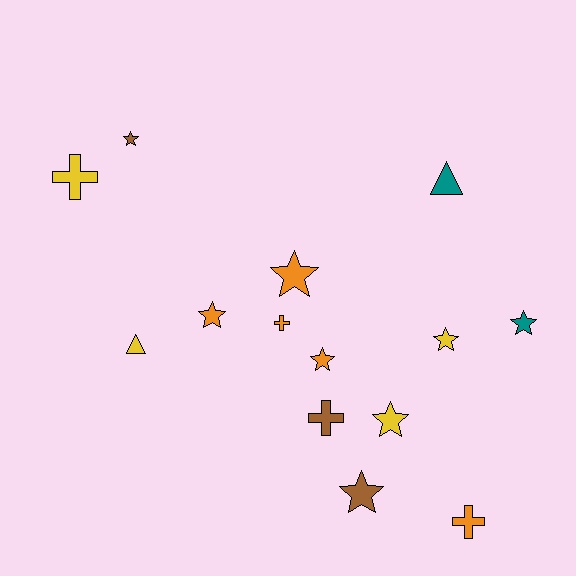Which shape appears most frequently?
Star, with 8 objects.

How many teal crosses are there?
There are no teal crosses.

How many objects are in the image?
There are 14 objects.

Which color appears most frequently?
Orange, with 5 objects.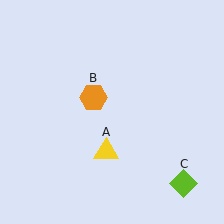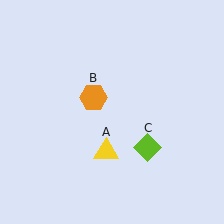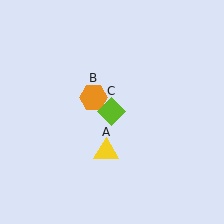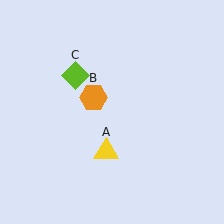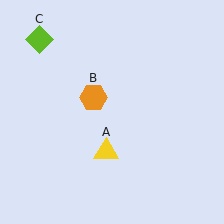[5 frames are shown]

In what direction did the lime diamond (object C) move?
The lime diamond (object C) moved up and to the left.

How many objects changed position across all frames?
1 object changed position: lime diamond (object C).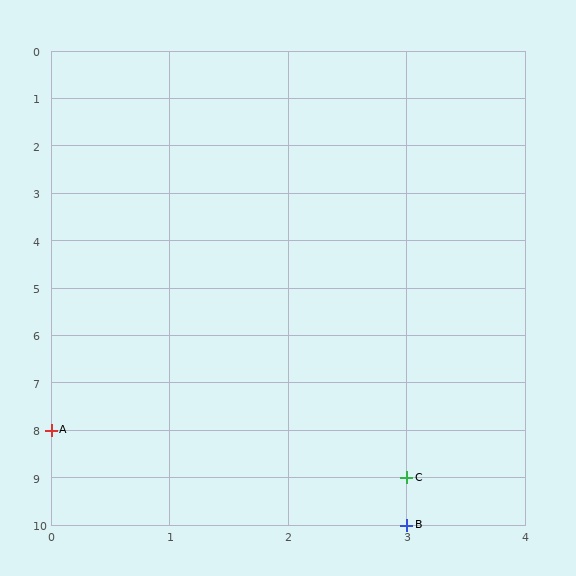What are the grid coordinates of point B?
Point B is at grid coordinates (3, 10).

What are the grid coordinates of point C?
Point C is at grid coordinates (3, 9).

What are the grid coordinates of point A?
Point A is at grid coordinates (0, 8).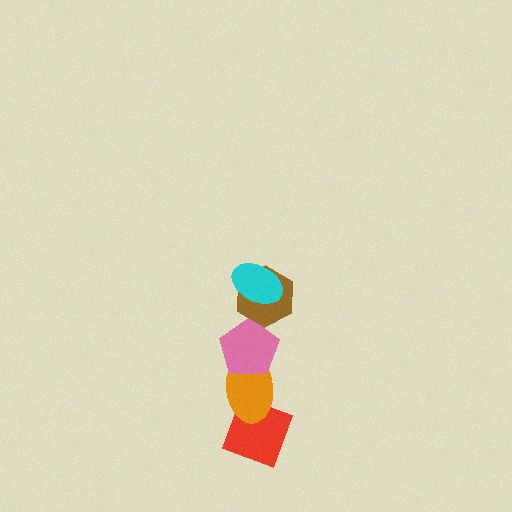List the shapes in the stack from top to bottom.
From top to bottom: the cyan ellipse, the brown hexagon, the pink pentagon, the orange ellipse, the red diamond.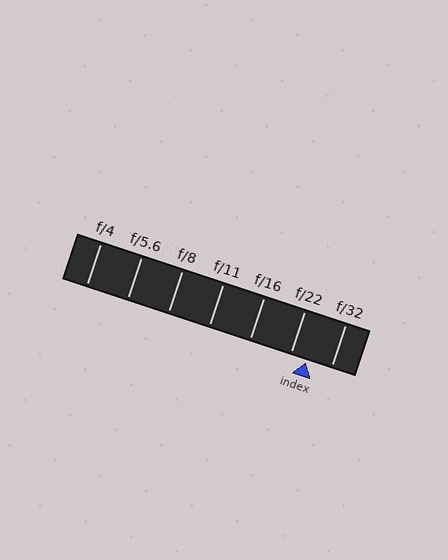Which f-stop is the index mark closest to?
The index mark is closest to f/22.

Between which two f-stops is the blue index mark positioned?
The index mark is between f/22 and f/32.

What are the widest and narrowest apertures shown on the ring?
The widest aperture shown is f/4 and the narrowest is f/32.